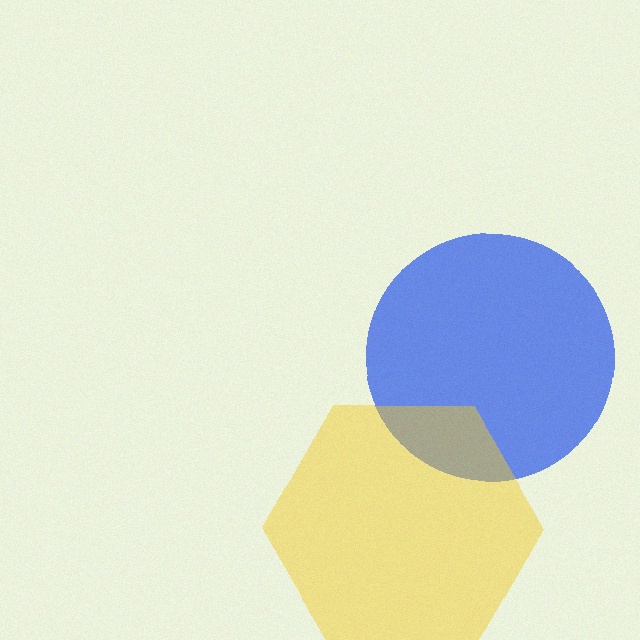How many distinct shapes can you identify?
There are 2 distinct shapes: a blue circle, a yellow hexagon.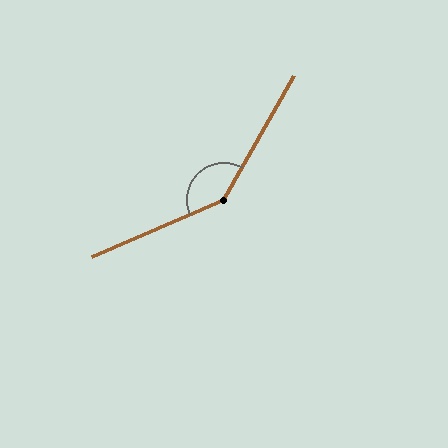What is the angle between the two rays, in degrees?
Approximately 143 degrees.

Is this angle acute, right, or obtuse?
It is obtuse.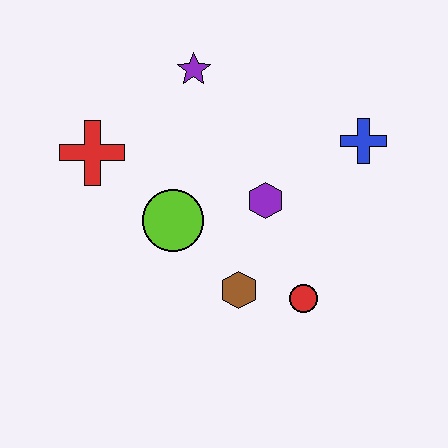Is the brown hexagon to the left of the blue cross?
Yes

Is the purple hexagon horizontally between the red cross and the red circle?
Yes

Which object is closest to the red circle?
The brown hexagon is closest to the red circle.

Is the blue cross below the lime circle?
No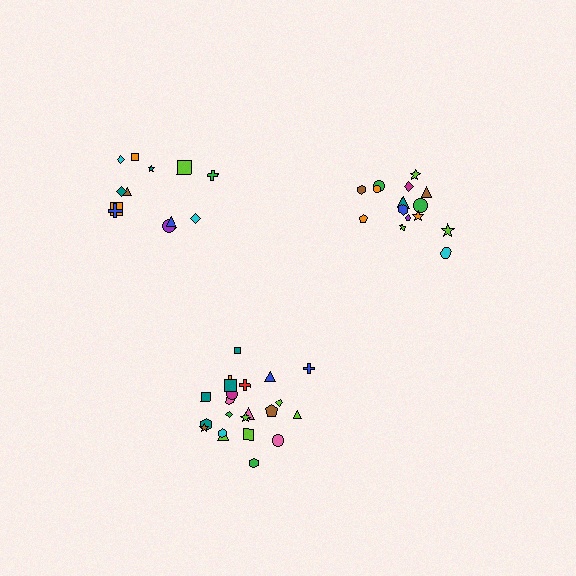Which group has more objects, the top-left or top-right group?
The top-right group.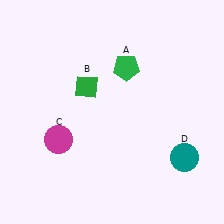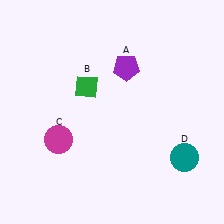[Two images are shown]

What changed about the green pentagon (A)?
In Image 1, A is green. In Image 2, it changed to purple.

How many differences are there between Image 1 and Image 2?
There is 1 difference between the two images.